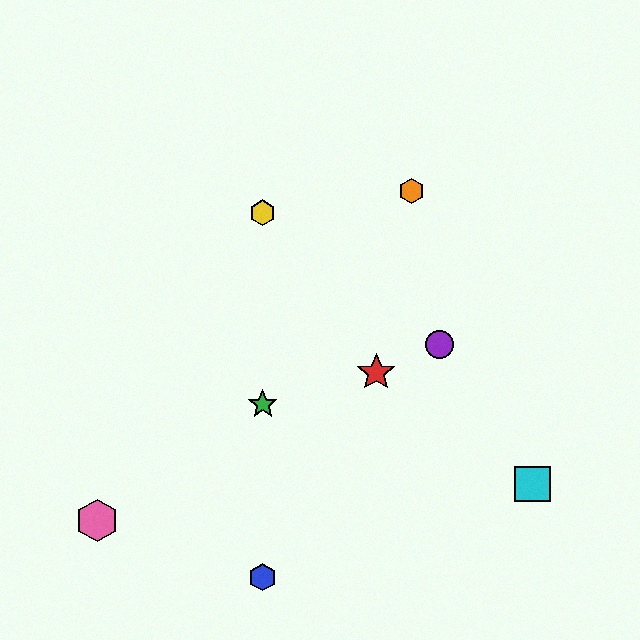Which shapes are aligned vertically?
The blue hexagon, the green star, the yellow hexagon are aligned vertically.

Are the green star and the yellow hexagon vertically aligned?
Yes, both are at x≈263.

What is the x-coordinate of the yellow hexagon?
The yellow hexagon is at x≈263.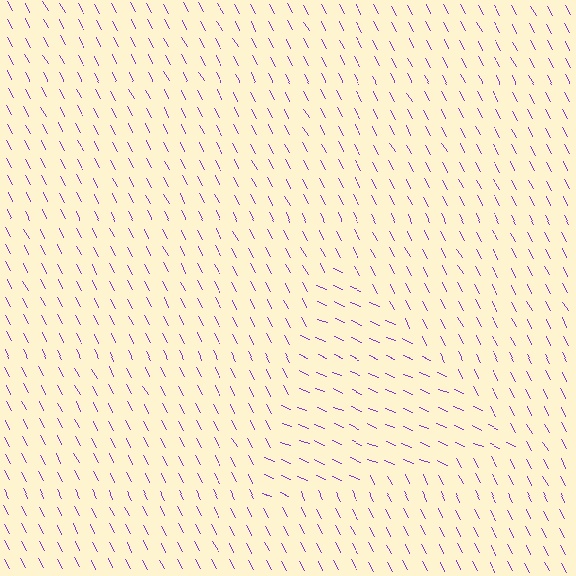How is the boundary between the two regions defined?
The boundary is defined purely by a change in line orientation (approximately 39 degrees difference). All lines are the same color and thickness.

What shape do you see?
I see a triangle.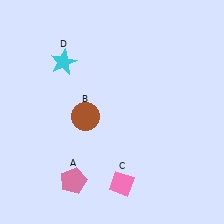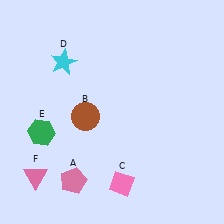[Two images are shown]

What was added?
A green hexagon (E), a pink triangle (F) were added in Image 2.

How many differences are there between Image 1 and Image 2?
There are 2 differences between the two images.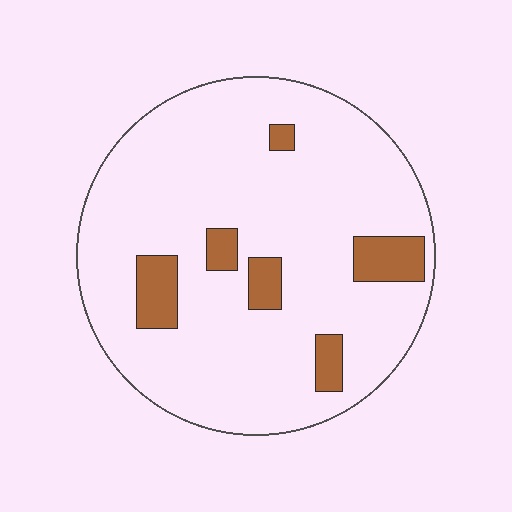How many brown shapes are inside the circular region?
6.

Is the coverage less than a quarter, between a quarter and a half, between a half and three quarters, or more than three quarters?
Less than a quarter.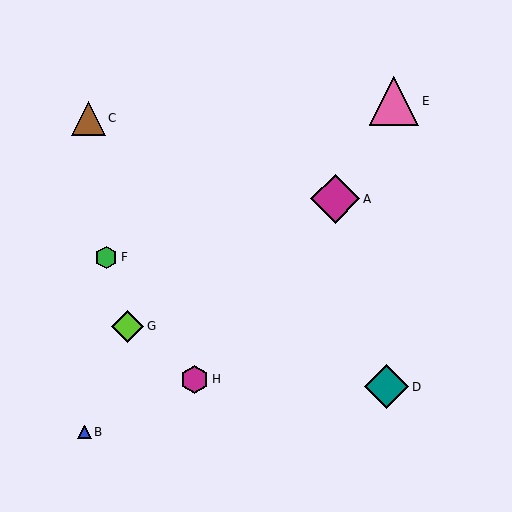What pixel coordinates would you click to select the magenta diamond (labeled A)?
Click at (335, 199) to select the magenta diamond A.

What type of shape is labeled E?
Shape E is a pink triangle.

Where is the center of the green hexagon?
The center of the green hexagon is at (106, 257).